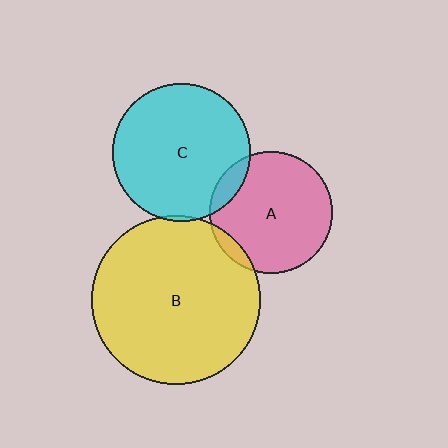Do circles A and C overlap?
Yes.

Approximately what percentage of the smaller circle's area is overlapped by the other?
Approximately 10%.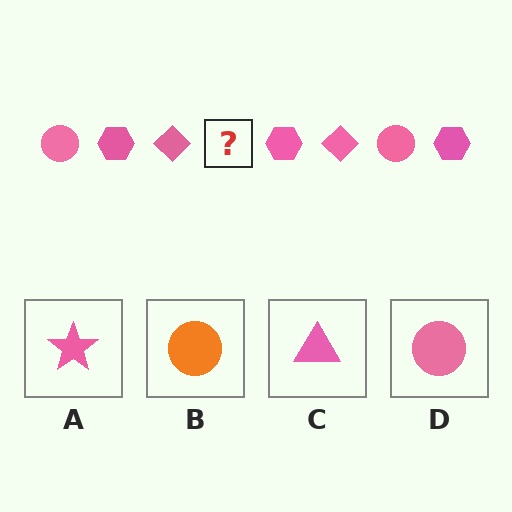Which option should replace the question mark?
Option D.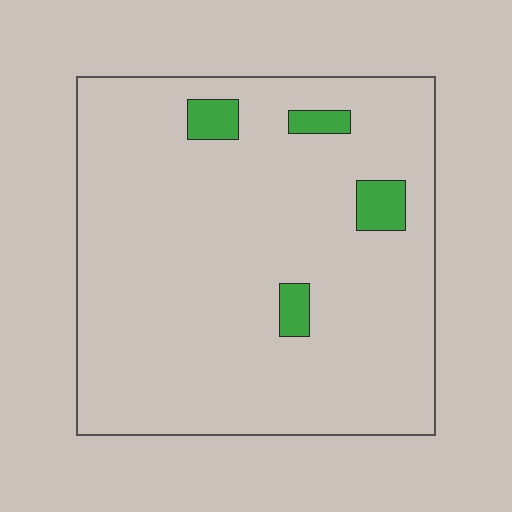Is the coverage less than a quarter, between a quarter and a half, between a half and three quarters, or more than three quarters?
Less than a quarter.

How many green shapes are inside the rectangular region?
4.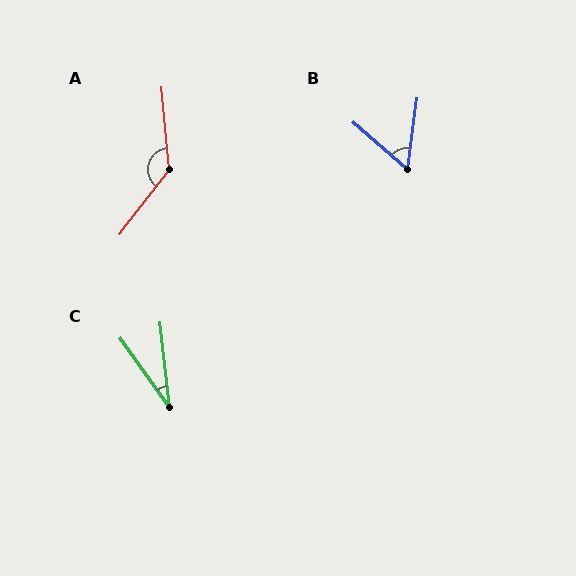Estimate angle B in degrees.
Approximately 57 degrees.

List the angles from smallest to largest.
C (29°), B (57°), A (137°).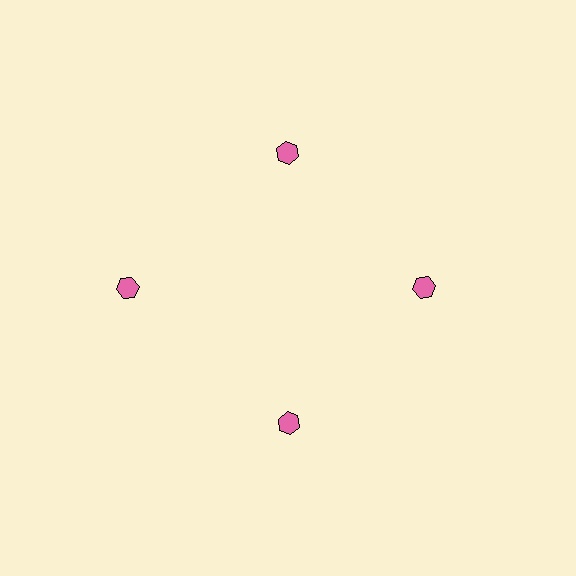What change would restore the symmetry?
The symmetry would be restored by moving it inward, back onto the ring so that all 4 hexagons sit at equal angles and equal distance from the center.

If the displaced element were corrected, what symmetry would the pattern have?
It would have 4-fold rotational symmetry — the pattern would map onto itself every 90 degrees.